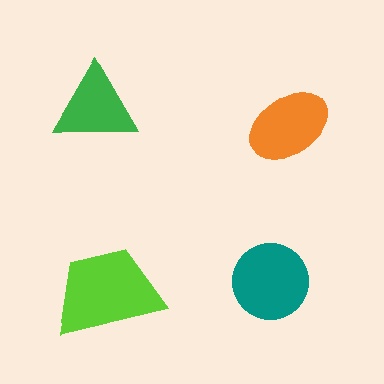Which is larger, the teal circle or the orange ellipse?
The teal circle.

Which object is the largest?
The lime trapezoid.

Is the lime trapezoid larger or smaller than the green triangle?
Larger.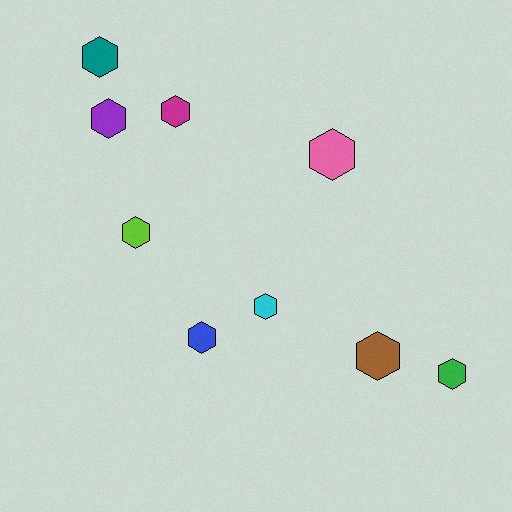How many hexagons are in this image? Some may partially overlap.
There are 9 hexagons.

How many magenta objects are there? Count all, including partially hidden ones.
There is 1 magenta object.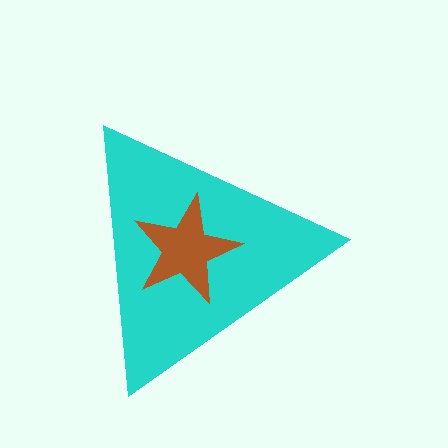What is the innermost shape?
The brown star.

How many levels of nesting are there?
2.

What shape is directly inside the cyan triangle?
The brown star.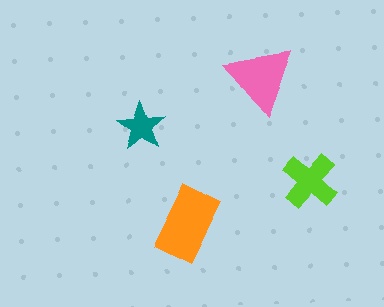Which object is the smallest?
The teal star.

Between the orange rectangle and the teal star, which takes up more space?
The orange rectangle.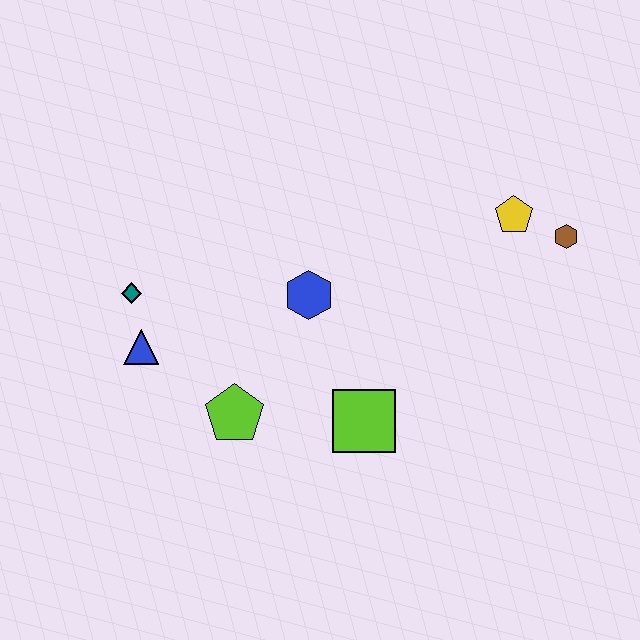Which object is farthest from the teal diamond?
The brown hexagon is farthest from the teal diamond.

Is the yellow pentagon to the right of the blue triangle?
Yes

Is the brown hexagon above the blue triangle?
Yes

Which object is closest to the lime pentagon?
The blue triangle is closest to the lime pentagon.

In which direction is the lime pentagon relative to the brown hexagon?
The lime pentagon is to the left of the brown hexagon.